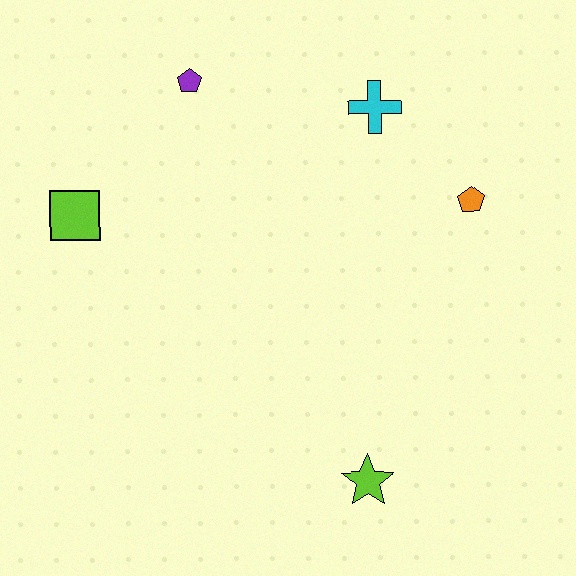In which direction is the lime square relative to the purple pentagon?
The lime square is below the purple pentagon.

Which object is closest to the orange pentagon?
The cyan cross is closest to the orange pentagon.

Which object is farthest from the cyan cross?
The lime star is farthest from the cyan cross.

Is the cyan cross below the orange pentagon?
No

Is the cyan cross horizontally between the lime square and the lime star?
No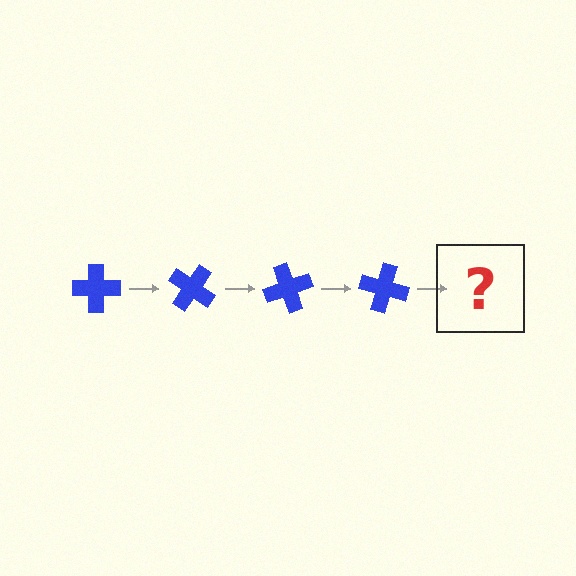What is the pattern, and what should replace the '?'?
The pattern is that the cross rotates 35 degrees each step. The '?' should be a blue cross rotated 140 degrees.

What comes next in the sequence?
The next element should be a blue cross rotated 140 degrees.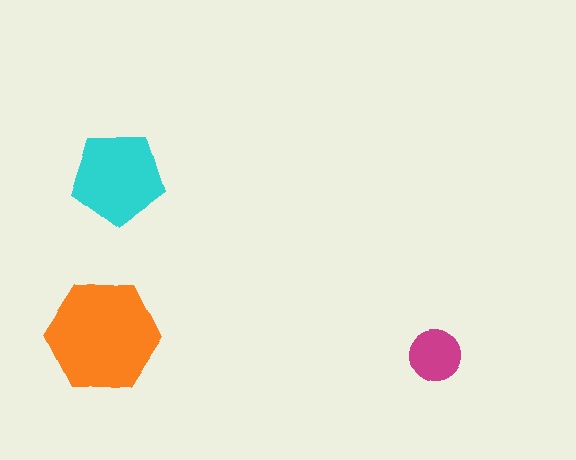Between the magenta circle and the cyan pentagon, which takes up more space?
The cyan pentagon.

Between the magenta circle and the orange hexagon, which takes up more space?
The orange hexagon.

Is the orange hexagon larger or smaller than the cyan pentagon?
Larger.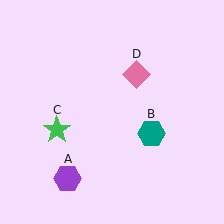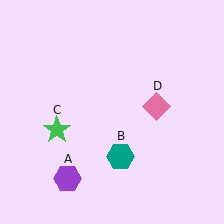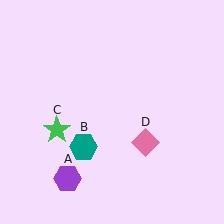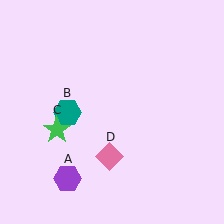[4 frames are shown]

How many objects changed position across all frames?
2 objects changed position: teal hexagon (object B), pink diamond (object D).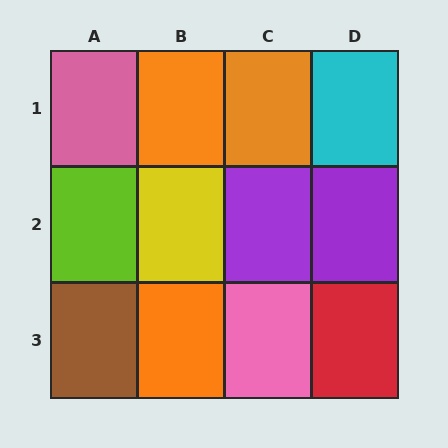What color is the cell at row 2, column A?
Lime.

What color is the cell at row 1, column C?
Orange.